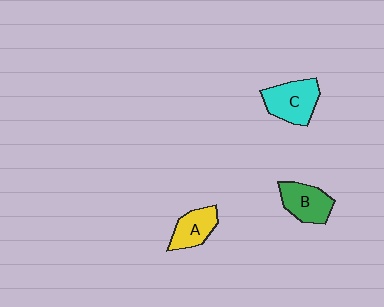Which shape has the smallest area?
Shape A (yellow).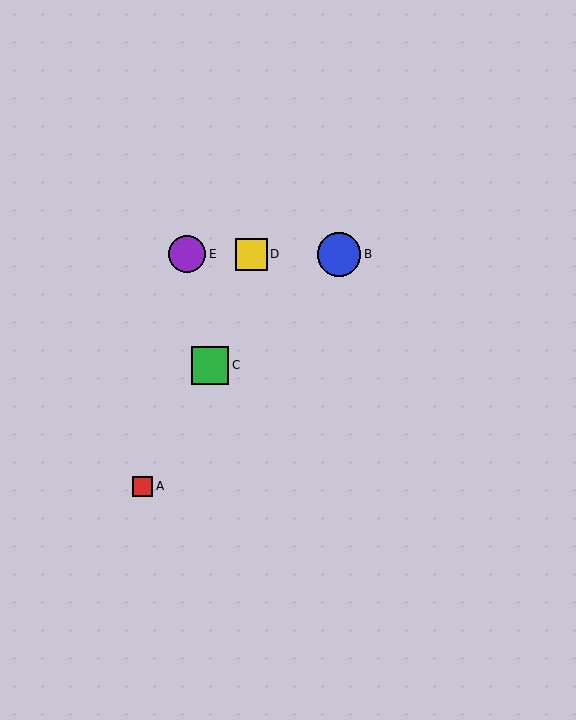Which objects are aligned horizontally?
Objects B, D, E are aligned horizontally.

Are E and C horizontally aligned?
No, E is at y≈254 and C is at y≈365.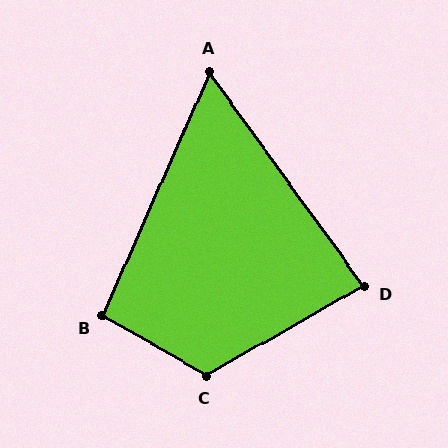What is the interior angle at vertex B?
Approximately 96 degrees (obtuse).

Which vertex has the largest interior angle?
C, at approximately 120 degrees.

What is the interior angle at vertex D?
Approximately 84 degrees (acute).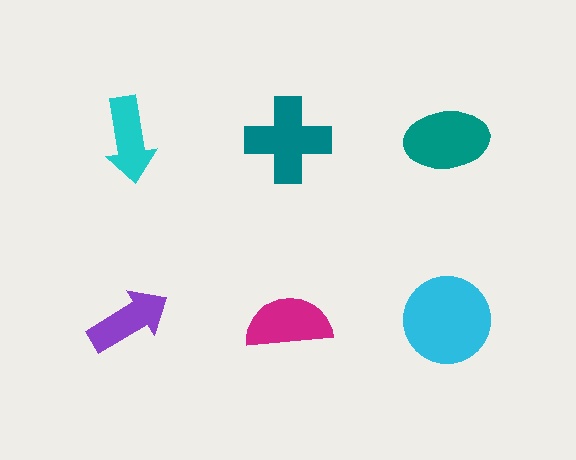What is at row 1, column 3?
A teal ellipse.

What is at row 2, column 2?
A magenta semicircle.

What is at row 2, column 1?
A purple arrow.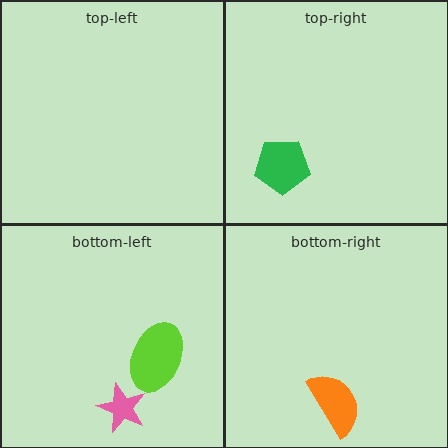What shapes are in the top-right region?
The green pentagon.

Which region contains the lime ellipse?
The bottom-left region.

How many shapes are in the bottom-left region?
2.